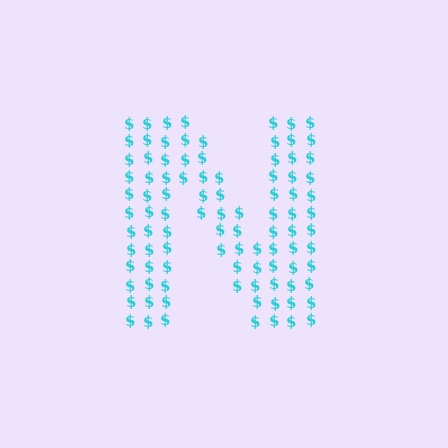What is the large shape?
The large shape is the letter N.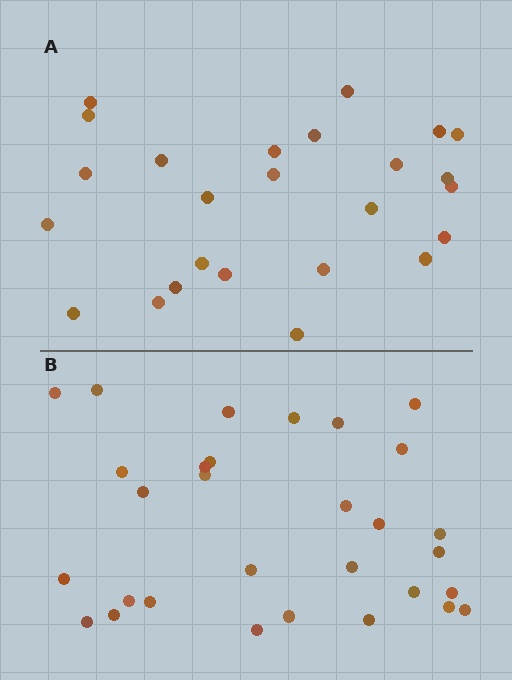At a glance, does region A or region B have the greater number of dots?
Region B (the bottom region) has more dots.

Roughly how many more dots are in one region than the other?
Region B has about 5 more dots than region A.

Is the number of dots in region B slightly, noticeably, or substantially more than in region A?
Region B has only slightly more — the two regions are fairly close. The ratio is roughly 1.2 to 1.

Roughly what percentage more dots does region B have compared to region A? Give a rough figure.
About 20% more.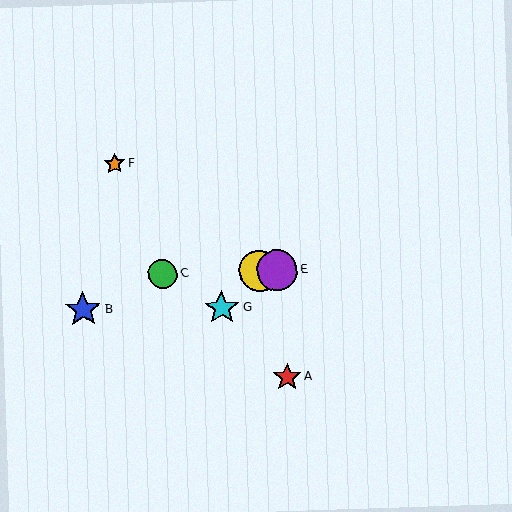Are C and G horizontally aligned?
No, C is at y≈274 and G is at y≈308.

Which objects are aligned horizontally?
Objects C, D, E are aligned horizontally.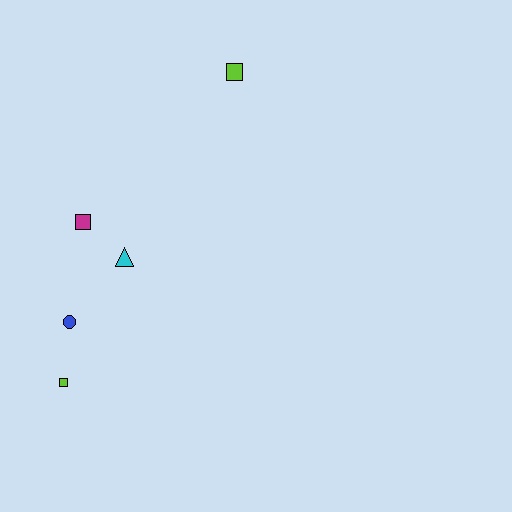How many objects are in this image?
There are 5 objects.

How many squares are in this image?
There are 3 squares.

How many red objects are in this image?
There are no red objects.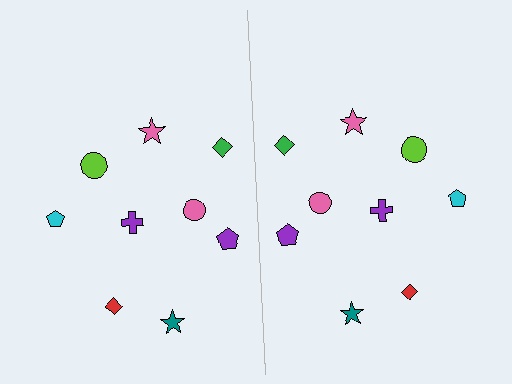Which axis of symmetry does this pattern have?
The pattern has a vertical axis of symmetry running through the center of the image.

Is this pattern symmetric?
Yes, this pattern has bilateral (reflection) symmetry.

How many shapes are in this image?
There are 18 shapes in this image.